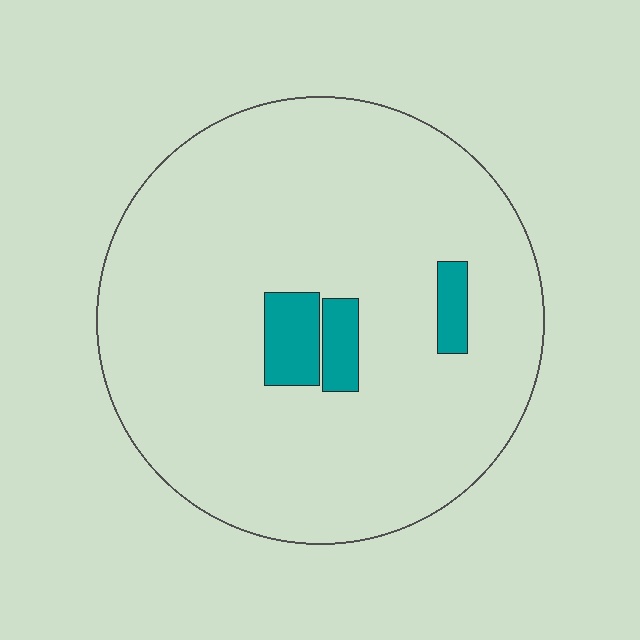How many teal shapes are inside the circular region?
3.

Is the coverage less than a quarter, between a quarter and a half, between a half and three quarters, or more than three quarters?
Less than a quarter.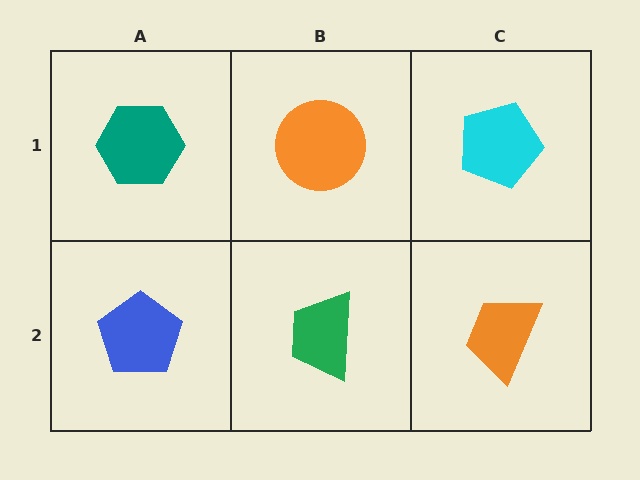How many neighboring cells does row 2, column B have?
3.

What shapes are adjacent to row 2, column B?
An orange circle (row 1, column B), a blue pentagon (row 2, column A), an orange trapezoid (row 2, column C).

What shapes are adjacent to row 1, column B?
A green trapezoid (row 2, column B), a teal hexagon (row 1, column A), a cyan pentagon (row 1, column C).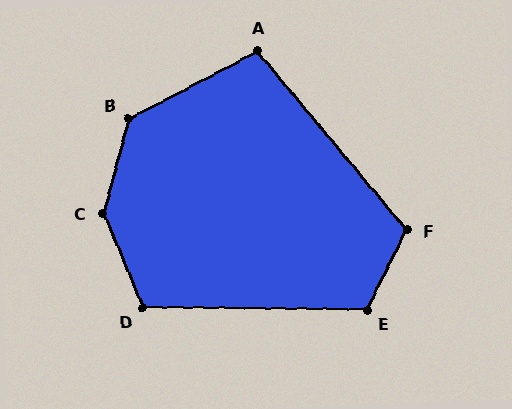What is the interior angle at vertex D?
Approximately 113 degrees (obtuse).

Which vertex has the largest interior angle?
C, at approximately 142 degrees.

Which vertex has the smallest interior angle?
A, at approximately 102 degrees.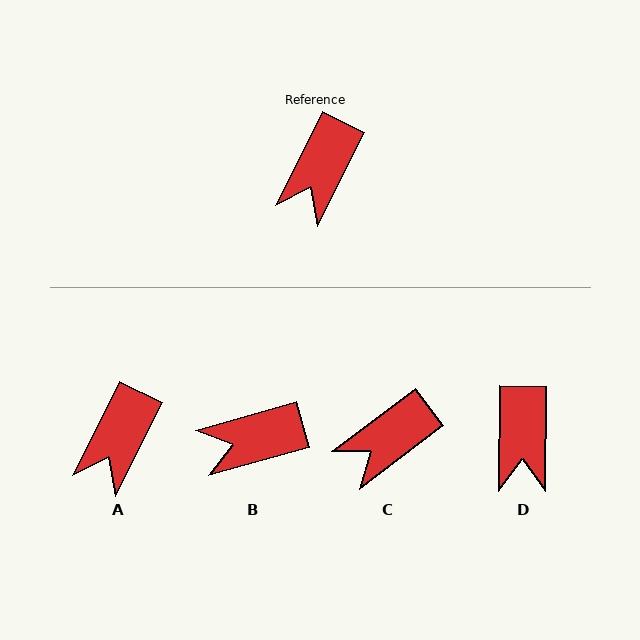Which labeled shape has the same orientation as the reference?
A.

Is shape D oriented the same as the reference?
No, it is off by about 26 degrees.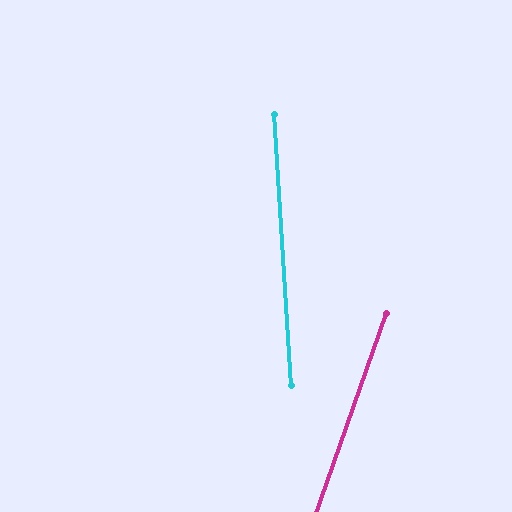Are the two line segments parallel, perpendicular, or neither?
Neither parallel nor perpendicular — they differ by about 23°.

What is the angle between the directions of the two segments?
Approximately 23 degrees.